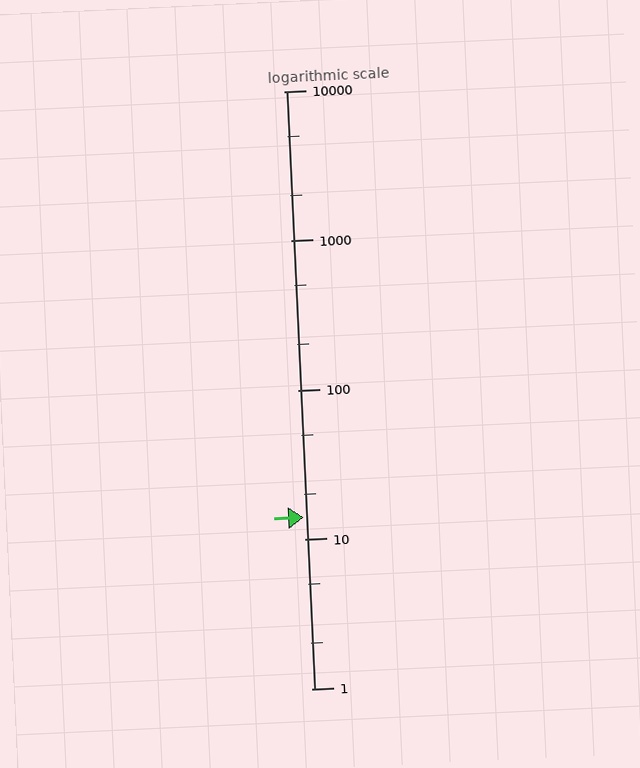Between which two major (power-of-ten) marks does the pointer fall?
The pointer is between 10 and 100.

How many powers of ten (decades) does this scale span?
The scale spans 4 decades, from 1 to 10000.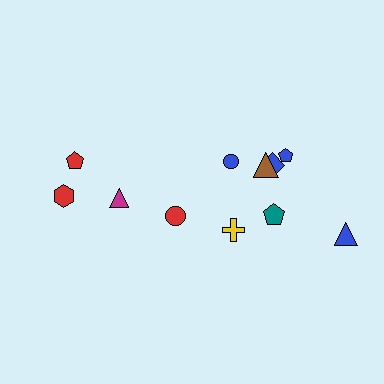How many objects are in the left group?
There are 4 objects.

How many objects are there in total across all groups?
There are 11 objects.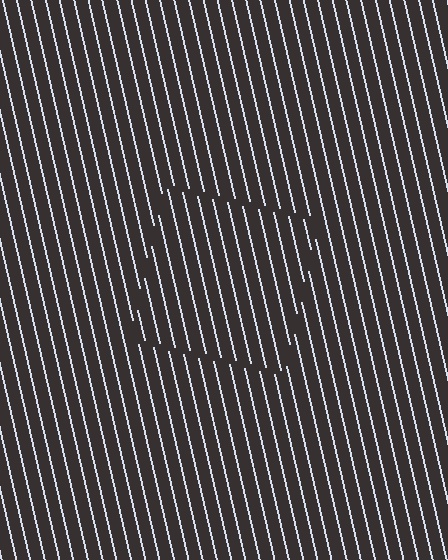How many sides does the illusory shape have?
4 sides — the line-ends trace a square.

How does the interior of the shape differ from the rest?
The interior of the shape contains the same grating, shifted by half a period — the contour is defined by the phase discontinuity where line-ends from the inner and outer gratings abut.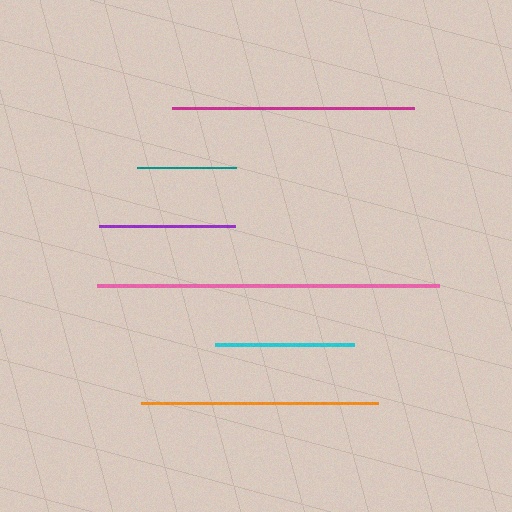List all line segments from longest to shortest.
From longest to shortest: pink, magenta, orange, cyan, purple, teal.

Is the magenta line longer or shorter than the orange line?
The magenta line is longer than the orange line.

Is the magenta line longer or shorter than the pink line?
The pink line is longer than the magenta line.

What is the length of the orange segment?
The orange segment is approximately 238 pixels long.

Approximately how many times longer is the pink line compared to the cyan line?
The pink line is approximately 2.5 times the length of the cyan line.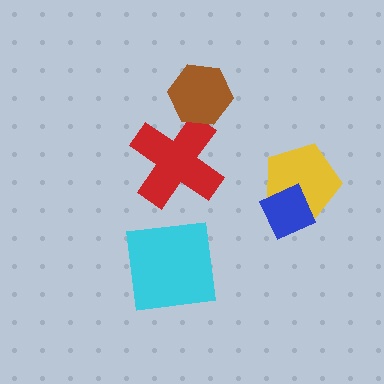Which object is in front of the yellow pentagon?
The blue diamond is in front of the yellow pentagon.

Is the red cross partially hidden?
Yes, it is partially covered by another shape.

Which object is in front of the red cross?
The brown hexagon is in front of the red cross.